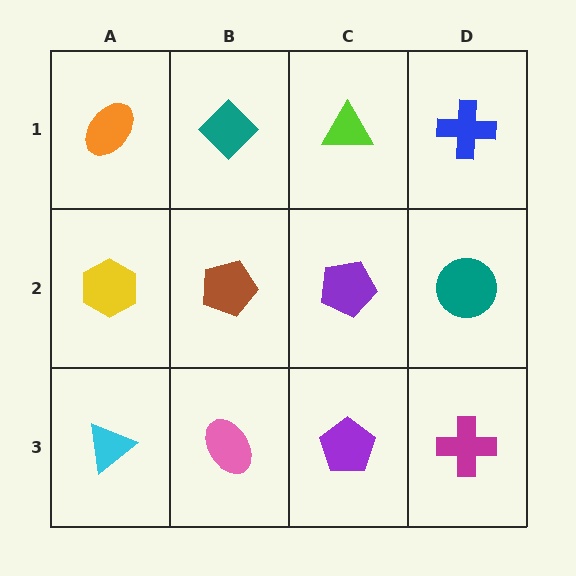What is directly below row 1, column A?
A yellow hexagon.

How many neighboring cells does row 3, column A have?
2.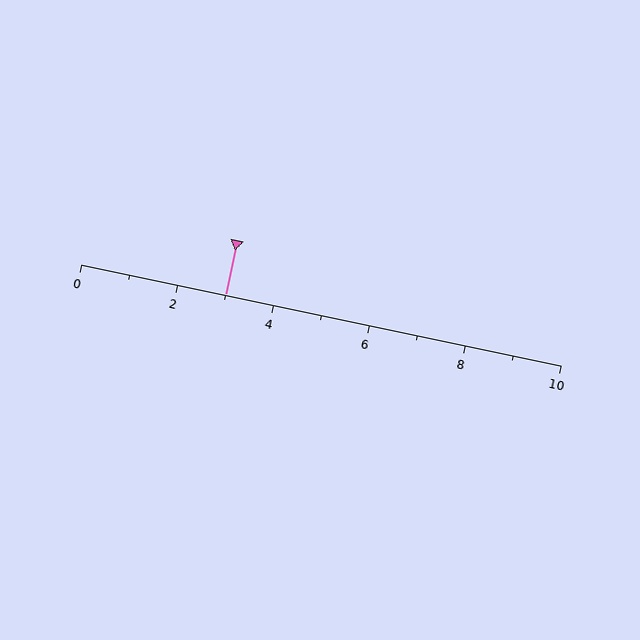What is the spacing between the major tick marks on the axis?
The major ticks are spaced 2 apart.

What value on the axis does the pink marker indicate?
The marker indicates approximately 3.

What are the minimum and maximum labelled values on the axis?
The axis runs from 0 to 10.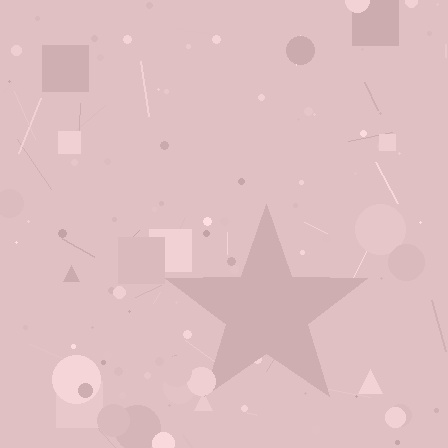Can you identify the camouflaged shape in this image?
The camouflaged shape is a star.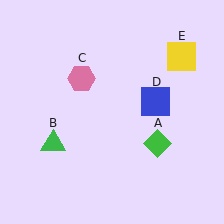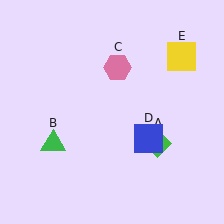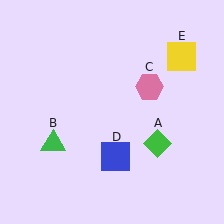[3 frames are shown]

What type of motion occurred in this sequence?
The pink hexagon (object C), blue square (object D) rotated clockwise around the center of the scene.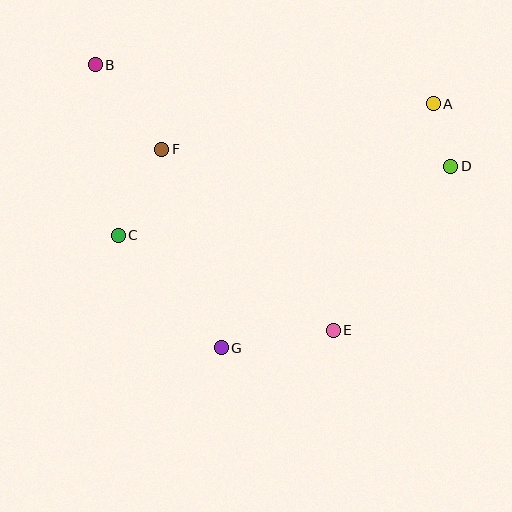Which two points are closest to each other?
Points A and D are closest to each other.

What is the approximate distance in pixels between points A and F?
The distance between A and F is approximately 275 pixels.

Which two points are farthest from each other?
Points B and D are farthest from each other.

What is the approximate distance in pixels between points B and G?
The distance between B and G is approximately 310 pixels.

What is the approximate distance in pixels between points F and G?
The distance between F and G is approximately 207 pixels.